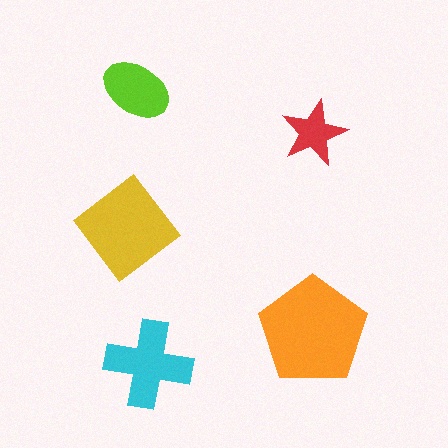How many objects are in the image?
There are 5 objects in the image.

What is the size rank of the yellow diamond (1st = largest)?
2nd.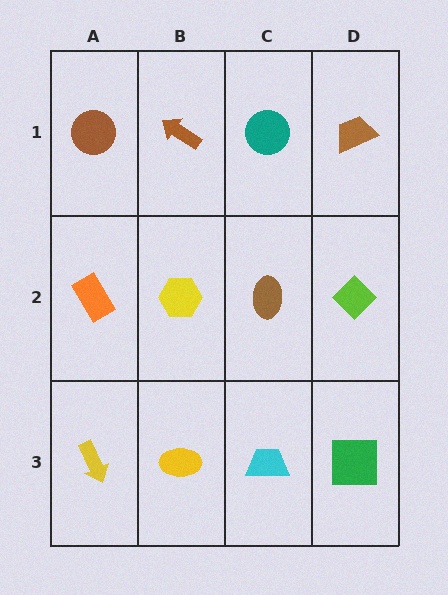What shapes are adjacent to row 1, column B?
A yellow hexagon (row 2, column B), a brown circle (row 1, column A), a teal circle (row 1, column C).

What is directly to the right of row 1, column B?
A teal circle.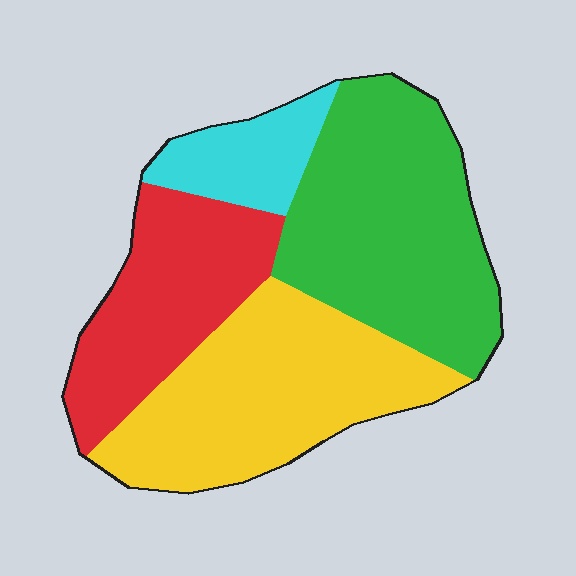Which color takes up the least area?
Cyan, at roughly 10%.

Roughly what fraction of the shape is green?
Green takes up between a quarter and a half of the shape.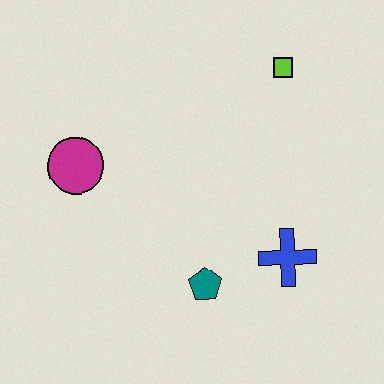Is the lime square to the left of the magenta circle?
No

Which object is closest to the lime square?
The blue cross is closest to the lime square.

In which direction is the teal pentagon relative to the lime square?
The teal pentagon is below the lime square.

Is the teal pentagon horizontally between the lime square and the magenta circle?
Yes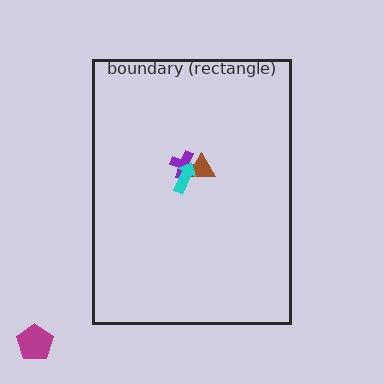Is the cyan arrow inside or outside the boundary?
Inside.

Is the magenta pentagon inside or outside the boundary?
Outside.